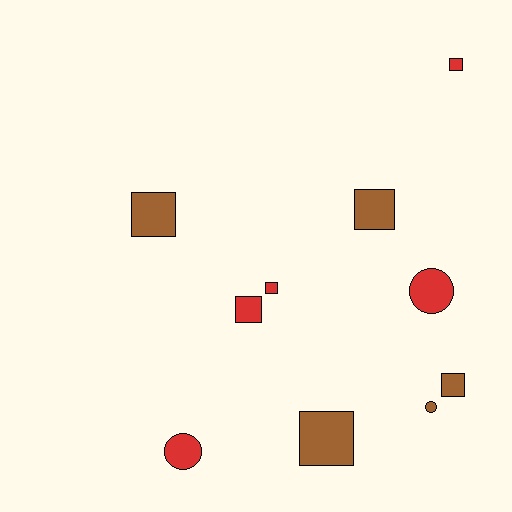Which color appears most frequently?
Brown, with 5 objects.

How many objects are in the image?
There are 10 objects.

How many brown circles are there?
There is 1 brown circle.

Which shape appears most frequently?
Square, with 7 objects.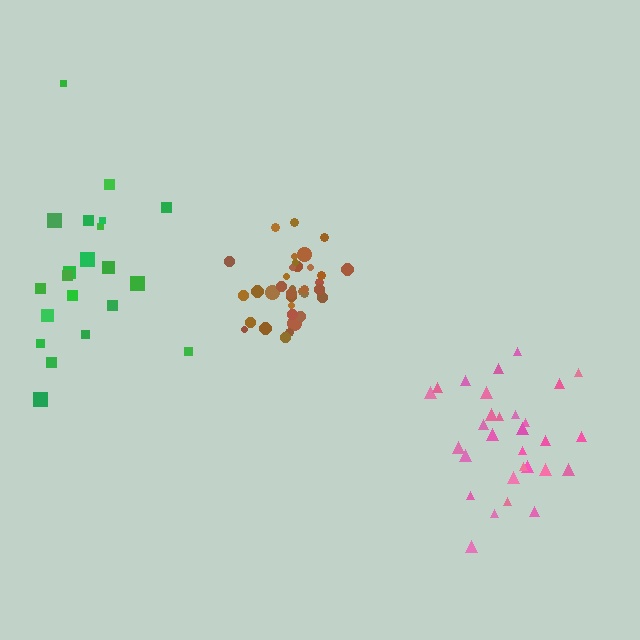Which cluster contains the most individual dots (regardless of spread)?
Brown (35).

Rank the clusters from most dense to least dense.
brown, pink, green.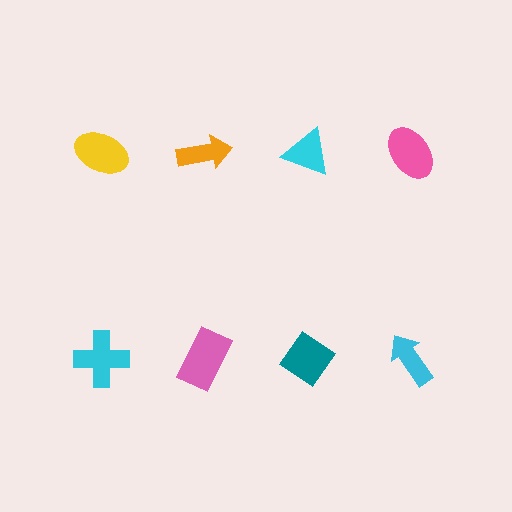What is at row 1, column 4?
A pink ellipse.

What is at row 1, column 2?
An orange arrow.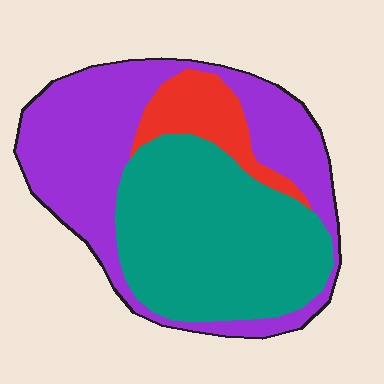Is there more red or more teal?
Teal.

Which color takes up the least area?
Red, at roughly 10%.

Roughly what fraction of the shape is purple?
Purple takes up between a third and a half of the shape.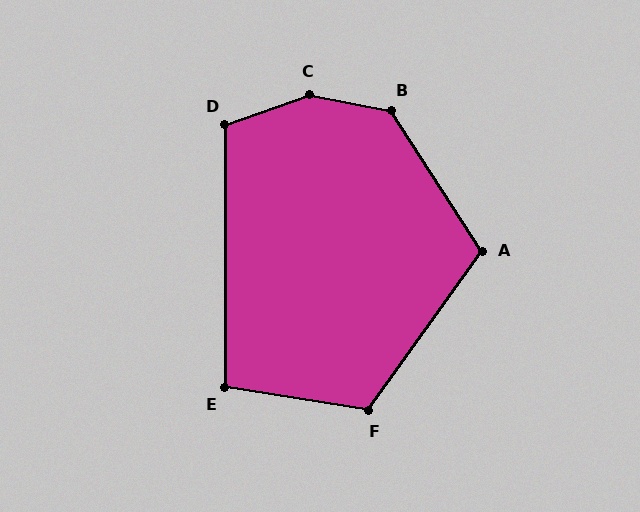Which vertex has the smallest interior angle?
E, at approximately 99 degrees.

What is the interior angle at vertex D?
Approximately 110 degrees (obtuse).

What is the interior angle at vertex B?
Approximately 134 degrees (obtuse).